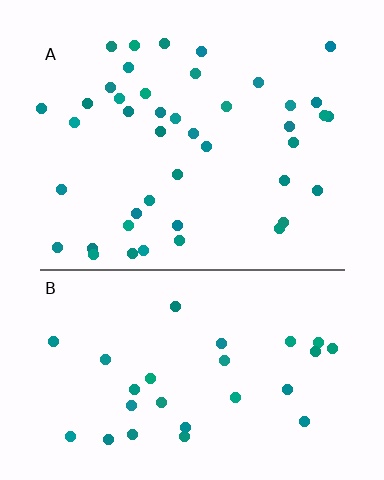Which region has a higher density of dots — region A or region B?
A (the top).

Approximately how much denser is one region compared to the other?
Approximately 1.5× — region A over region B.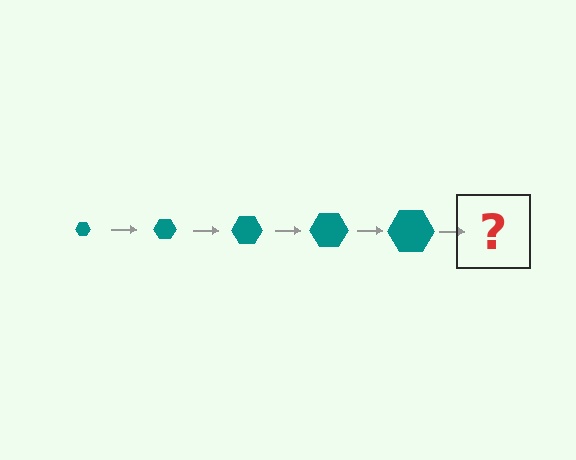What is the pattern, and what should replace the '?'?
The pattern is that the hexagon gets progressively larger each step. The '?' should be a teal hexagon, larger than the previous one.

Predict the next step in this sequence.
The next step is a teal hexagon, larger than the previous one.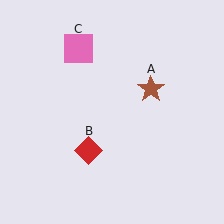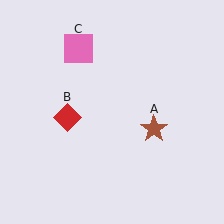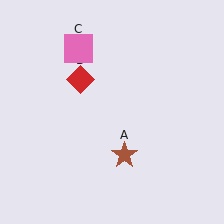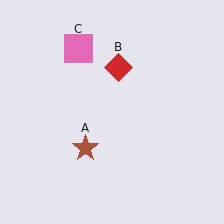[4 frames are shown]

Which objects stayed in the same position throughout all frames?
Pink square (object C) remained stationary.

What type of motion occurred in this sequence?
The brown star (object A), red diamond (object B) rotated clockwise around the center of the scene.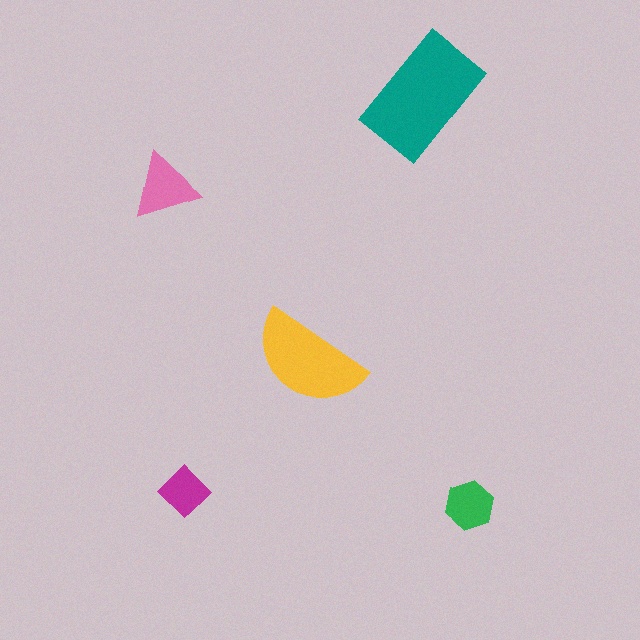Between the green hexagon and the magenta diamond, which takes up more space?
The green hexagon.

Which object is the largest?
The teal rectangle.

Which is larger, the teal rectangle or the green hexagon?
The teal rectangle.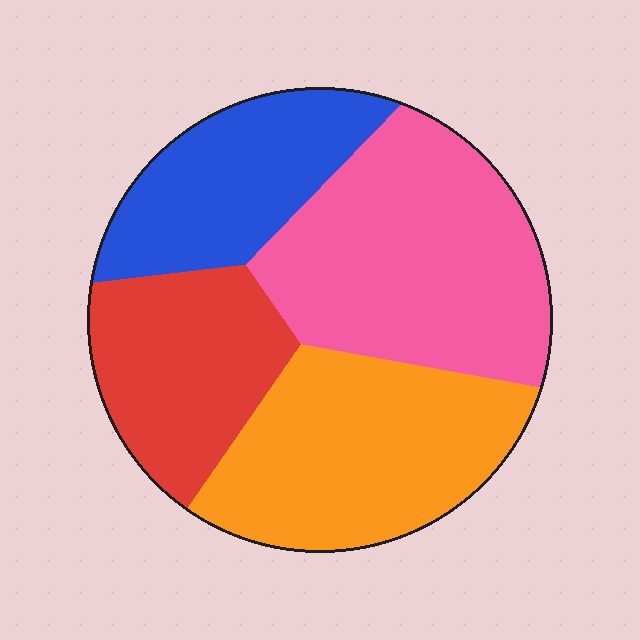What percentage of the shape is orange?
Orange takes up about one quarter (1/4) of the shape.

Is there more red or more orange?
Orange.